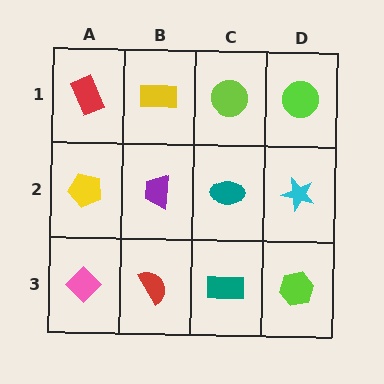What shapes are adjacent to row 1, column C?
A teal ellipse (row 2, column C), a yellow rectangle (row 1, column B), a lime circle (row 1, column D).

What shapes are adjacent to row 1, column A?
A yellow pentagon (row 2, column A), a yellow rectangle (row 1, column B).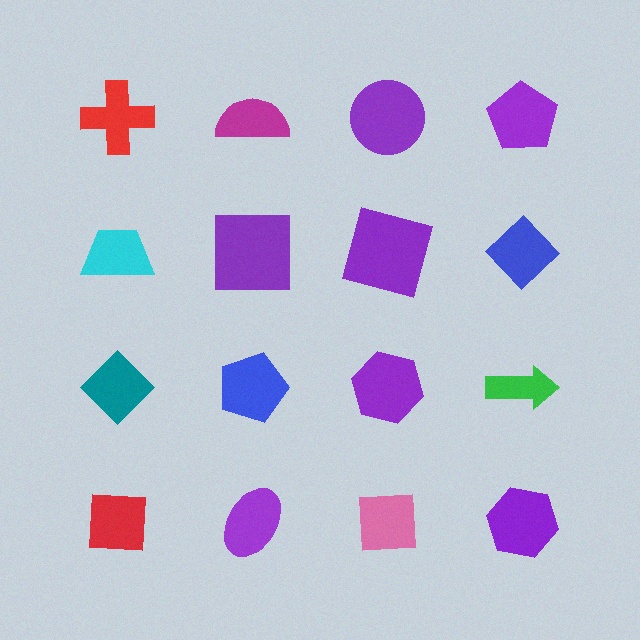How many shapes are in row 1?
4 shapes.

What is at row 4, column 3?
A pink square.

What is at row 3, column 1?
A teal diamond.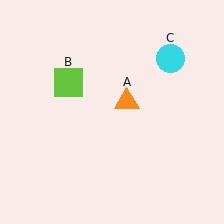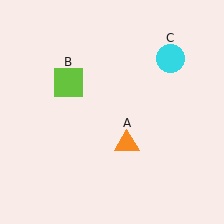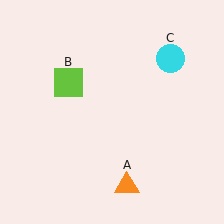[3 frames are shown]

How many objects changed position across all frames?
1 object changed position: orange triangle (object A).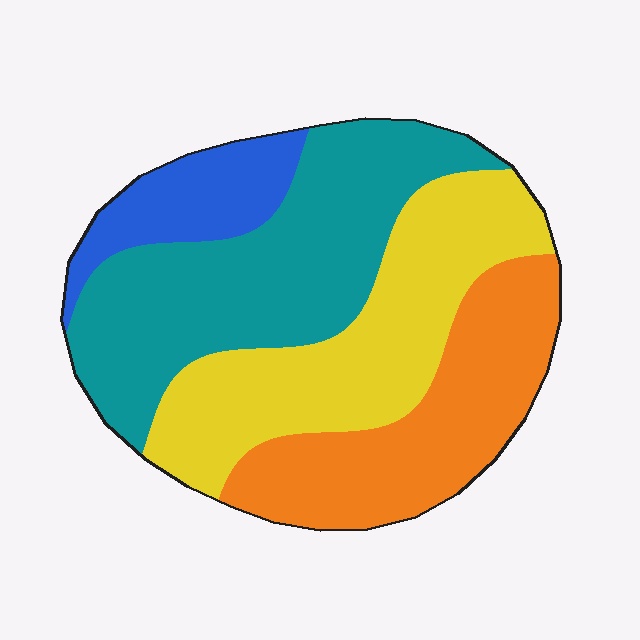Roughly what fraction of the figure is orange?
Orange takes up about one quarter (1/4) of the figure.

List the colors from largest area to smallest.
From largest to smallest: teal, yellow, orange, blue.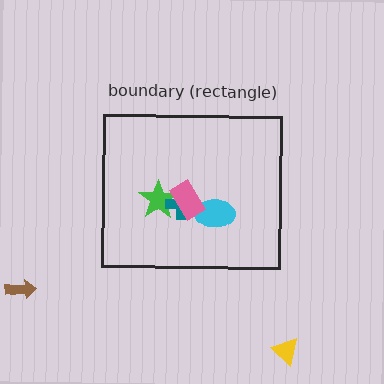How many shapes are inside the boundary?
4 inside, 2 outside.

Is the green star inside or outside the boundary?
Inside.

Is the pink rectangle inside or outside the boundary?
Inside.